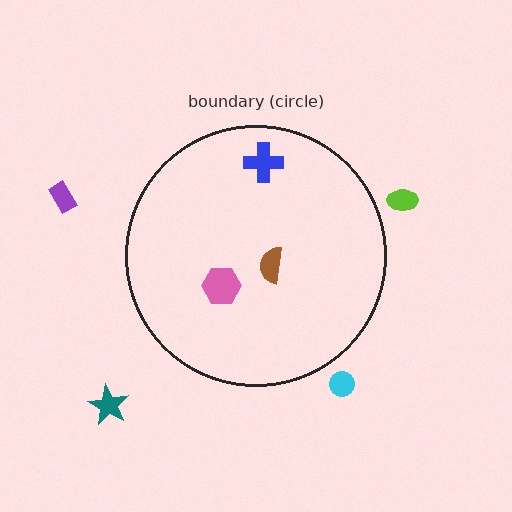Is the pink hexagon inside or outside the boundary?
Inside.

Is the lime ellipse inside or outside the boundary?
Outside.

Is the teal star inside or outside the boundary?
Outside.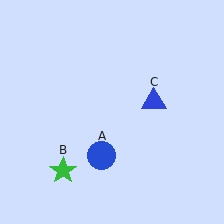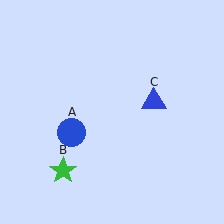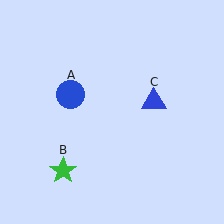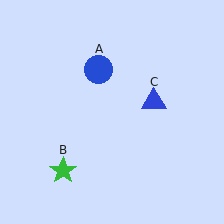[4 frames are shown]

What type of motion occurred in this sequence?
The blue circle (object A) rotated clockwise around the center of the scene.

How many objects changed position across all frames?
1 object changed position: blue circle (object A).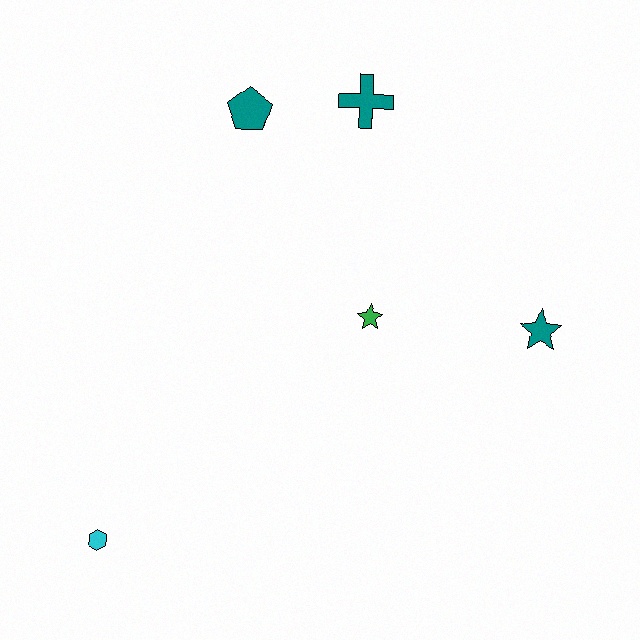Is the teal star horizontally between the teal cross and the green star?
No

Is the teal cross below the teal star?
No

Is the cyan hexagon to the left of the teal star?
Yes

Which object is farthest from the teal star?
The cyan hexagon is farthest from the teal star.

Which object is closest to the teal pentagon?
The teal cross is closest to the teal pentagon.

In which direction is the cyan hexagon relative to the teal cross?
The cyan hexagon is below the teal cross.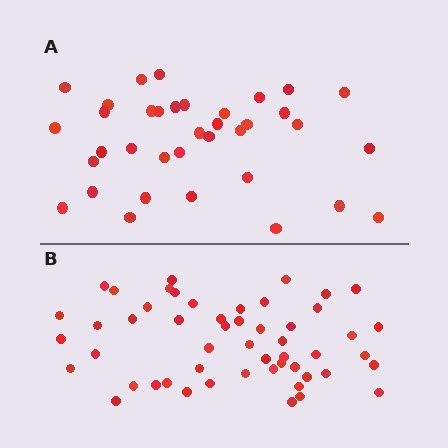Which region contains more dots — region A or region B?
Region B (the bottom region) has more dots.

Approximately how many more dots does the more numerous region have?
Region B has approximately 15 more dots than region A.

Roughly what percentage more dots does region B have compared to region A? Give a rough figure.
About 45% more.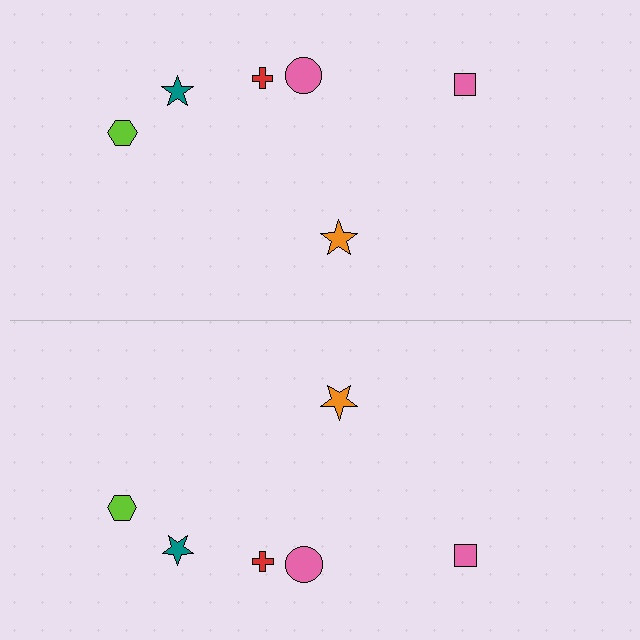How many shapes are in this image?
There are 12 shapes in this image.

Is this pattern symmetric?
Yes, this pattern has bilateral (reflection) symmetry.